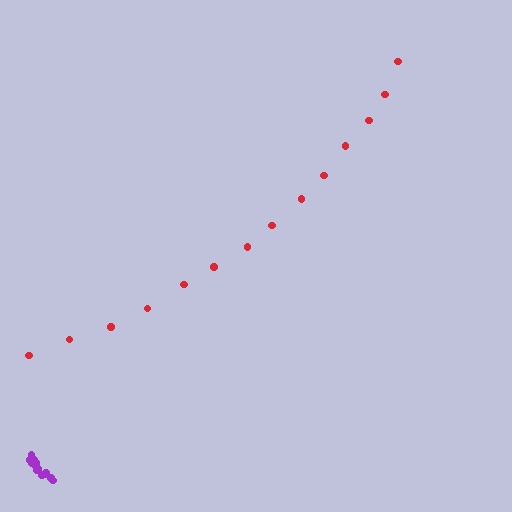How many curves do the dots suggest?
There are 2 distinct paths.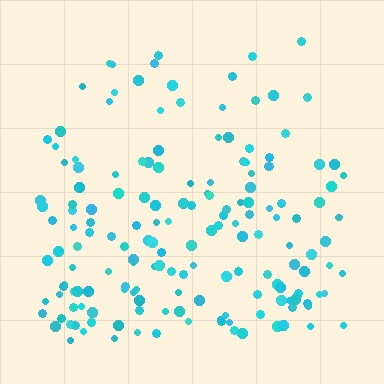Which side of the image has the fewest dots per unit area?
The top.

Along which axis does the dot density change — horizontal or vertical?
Vertical.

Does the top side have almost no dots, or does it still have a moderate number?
Still a moderate number, just noticeably fewer than the bottom.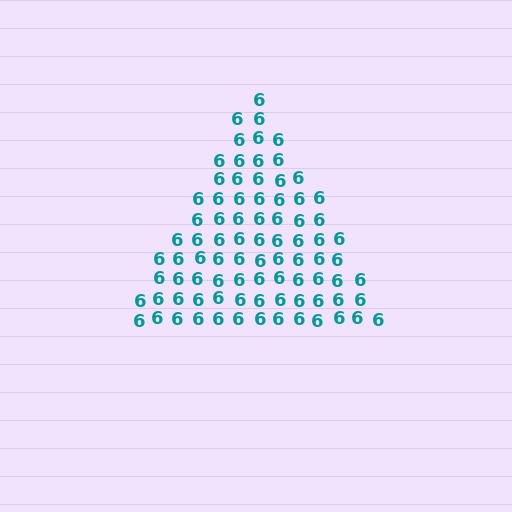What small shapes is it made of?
It is made of small digit 6's.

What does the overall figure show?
The overall figure shows a triangle.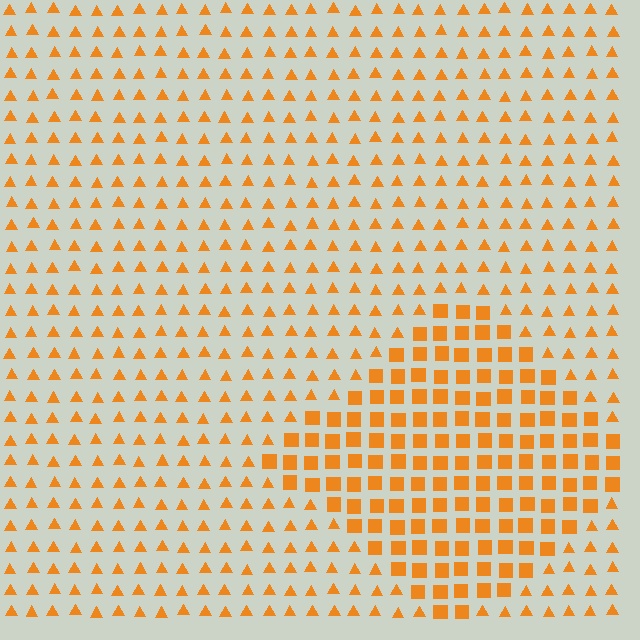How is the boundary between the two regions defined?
The boundary is defined by a change in element shape: squares inside vs. triangles outside. All elements share the same color and spacing.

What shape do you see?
I see a diamond.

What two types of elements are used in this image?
The image uses squares inside the diamond region and triangles outside it.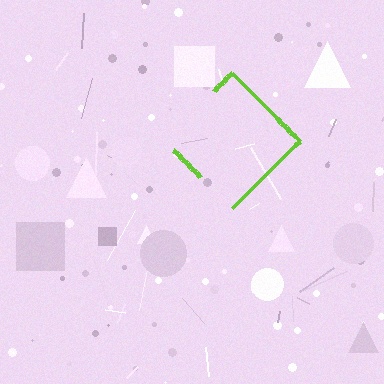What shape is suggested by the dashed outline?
The dashed outline suggests a diamond.